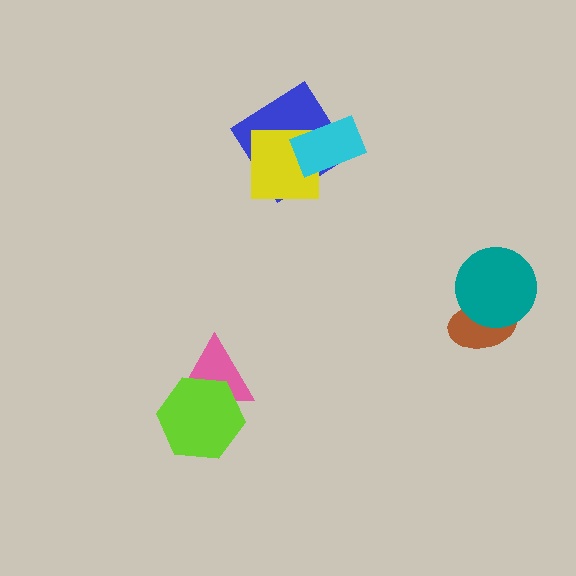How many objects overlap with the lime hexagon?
1 object overlaps with the lime hexagon.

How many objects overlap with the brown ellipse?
1 object overlaps with the brown ellipse.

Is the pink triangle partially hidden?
Yes, it is partially covered by another shape.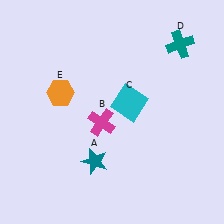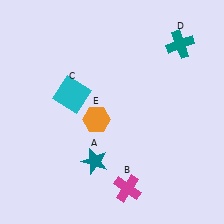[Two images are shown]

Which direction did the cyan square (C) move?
The cyan square (C) moved left.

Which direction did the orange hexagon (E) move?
The orange hexagon (E) moved right.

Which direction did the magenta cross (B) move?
The magenta cross (B) moved down.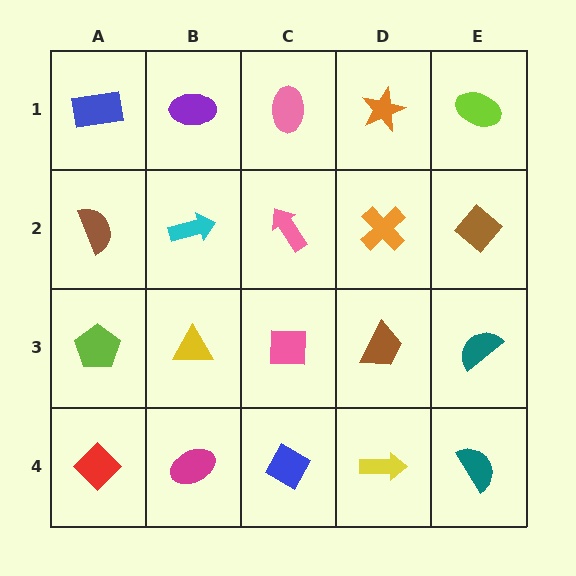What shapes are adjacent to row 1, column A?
A brown semicircle (row 2, column A), a purple ellipse (row 1, column B).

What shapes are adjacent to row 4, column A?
A lime pentagon (row 3, column A), a magenta ellipse (row 4, column B).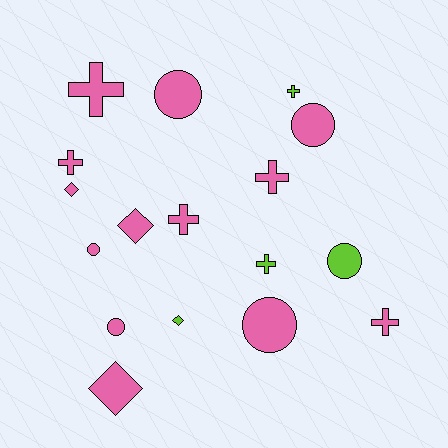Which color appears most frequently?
Pink, with 13 objects.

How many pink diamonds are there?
There are 3 pink diamonds.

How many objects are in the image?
There are 17 objects.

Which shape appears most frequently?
Cross, with 7 objects.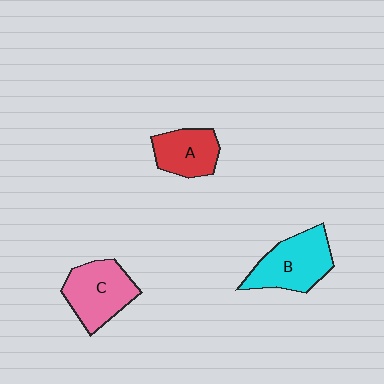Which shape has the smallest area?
Shape A (red).